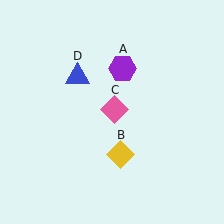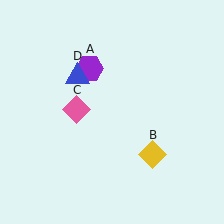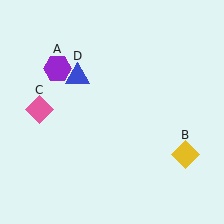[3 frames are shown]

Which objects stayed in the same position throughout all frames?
Blue triangle (object D) remained stationary.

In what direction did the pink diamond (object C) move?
The pink diamond (object C) moved left.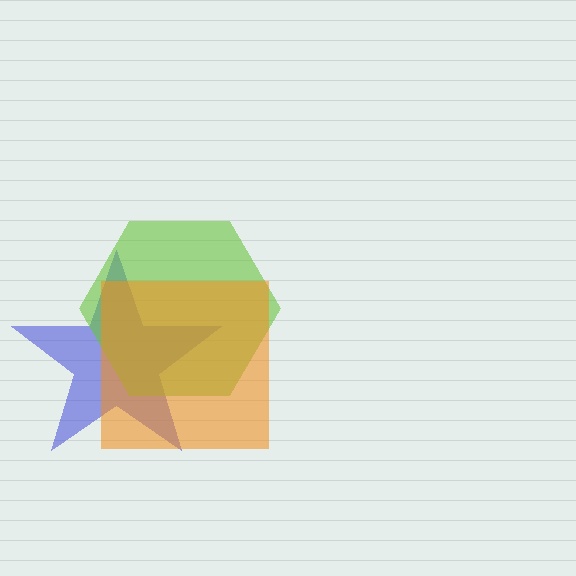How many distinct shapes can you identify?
There are 3 distinct shapes: a blue star, a lime hexagon, an orange square.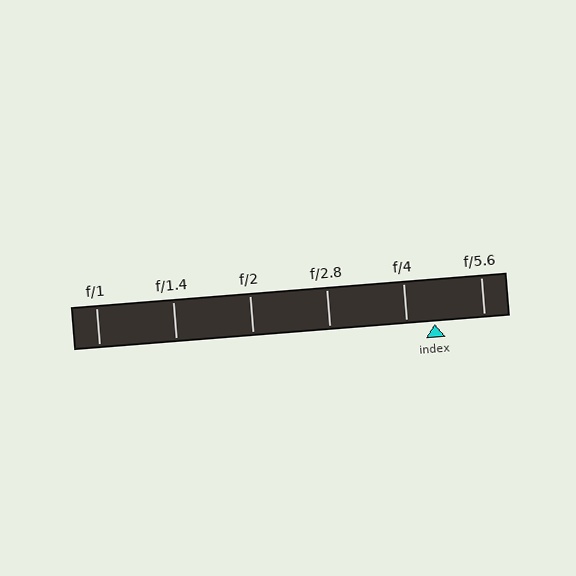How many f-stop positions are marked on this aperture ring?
There are 6 f-stop positions marked.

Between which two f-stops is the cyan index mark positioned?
The index mark is between f/4 and f/5.6.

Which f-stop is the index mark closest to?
The index mark is closest to f/4.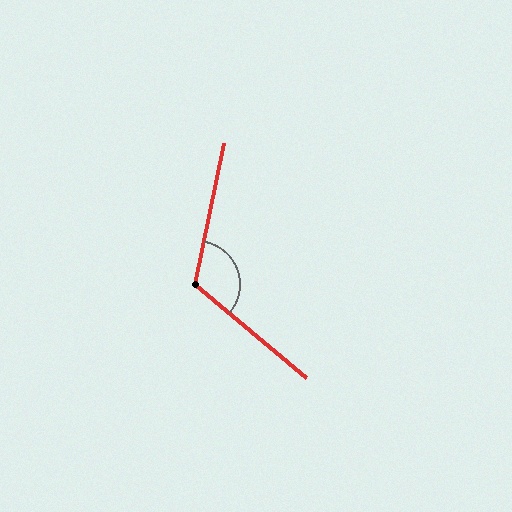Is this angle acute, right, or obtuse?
It is obtuse.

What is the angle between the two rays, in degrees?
Approximately 119 degrees.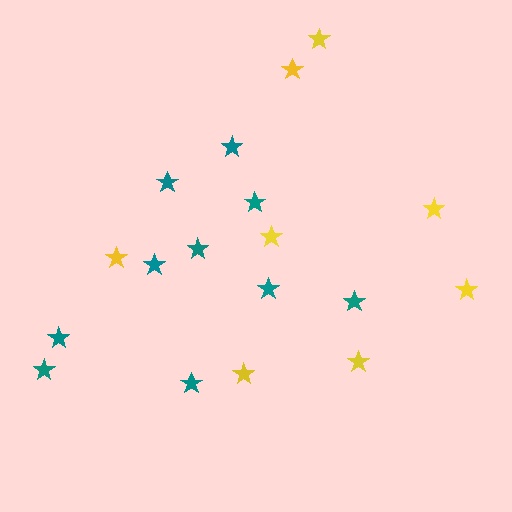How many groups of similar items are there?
There are 2 groups: one group of teal stars (10) and one group of yellow stars (8).